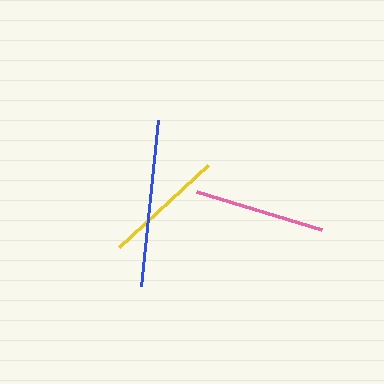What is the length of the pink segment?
The pink segment is approximately 131 pixels long.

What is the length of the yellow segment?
The yellow segment is approximately 121 pixels long.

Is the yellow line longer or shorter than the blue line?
The blue line is longer than the yellow line.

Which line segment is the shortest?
The yellow line is the shortest at approximately 121 pixels.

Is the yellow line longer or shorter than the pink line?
The pink line is longer than the yellow line.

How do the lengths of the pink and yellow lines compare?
The pink and yellow lines are approximately the same length.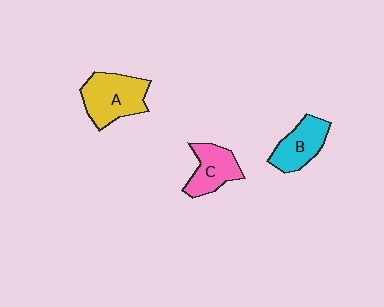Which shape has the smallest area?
Shape C (pink).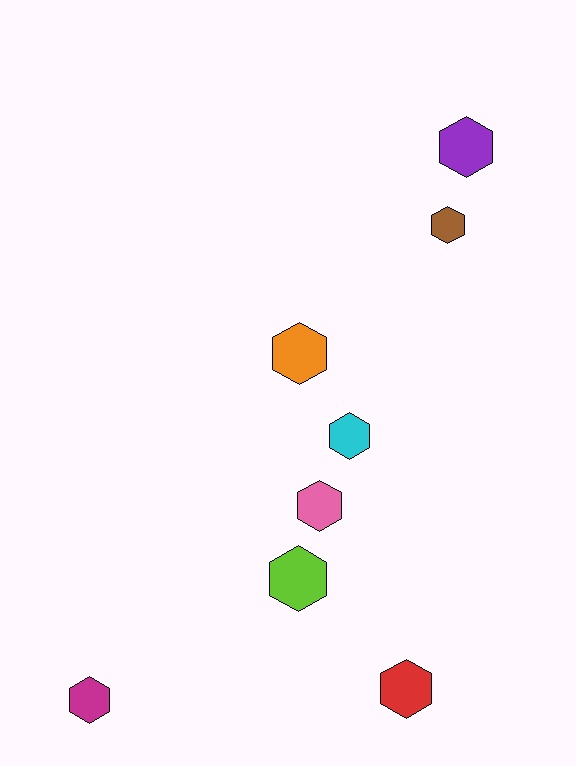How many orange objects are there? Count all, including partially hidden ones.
There is 1 orange object.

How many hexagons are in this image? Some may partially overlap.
There are 8 hexagons.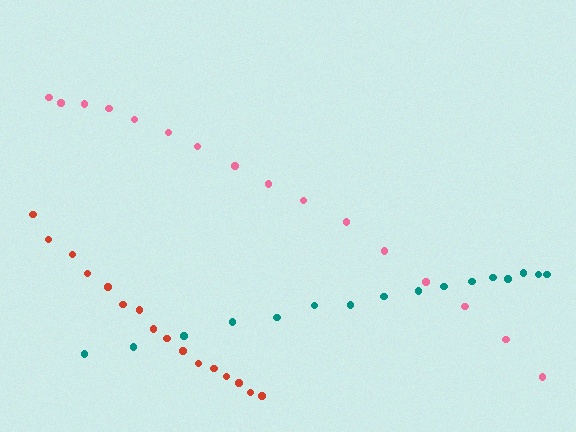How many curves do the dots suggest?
There are 3 distinct paths.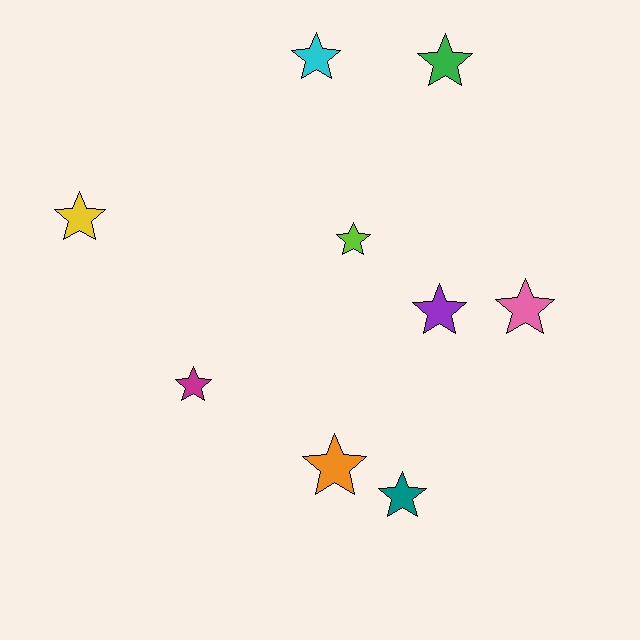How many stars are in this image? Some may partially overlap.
There are 9 stars.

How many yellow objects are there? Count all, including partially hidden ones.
There is 1 yellow object.